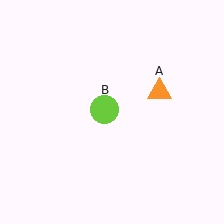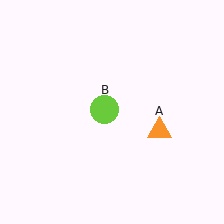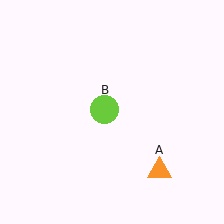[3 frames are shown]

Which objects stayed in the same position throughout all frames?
Lime circle (object B) remained stationary.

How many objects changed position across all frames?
1 object changed position: orange triangle (object A).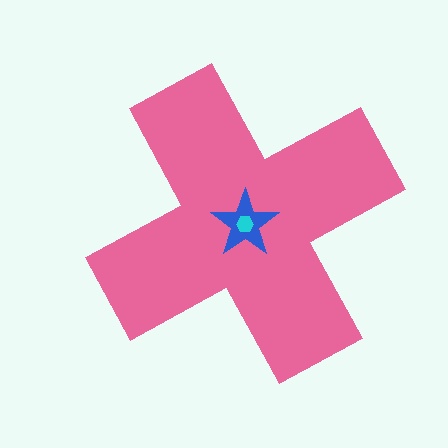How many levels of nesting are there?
3.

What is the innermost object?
The cyan hexagon.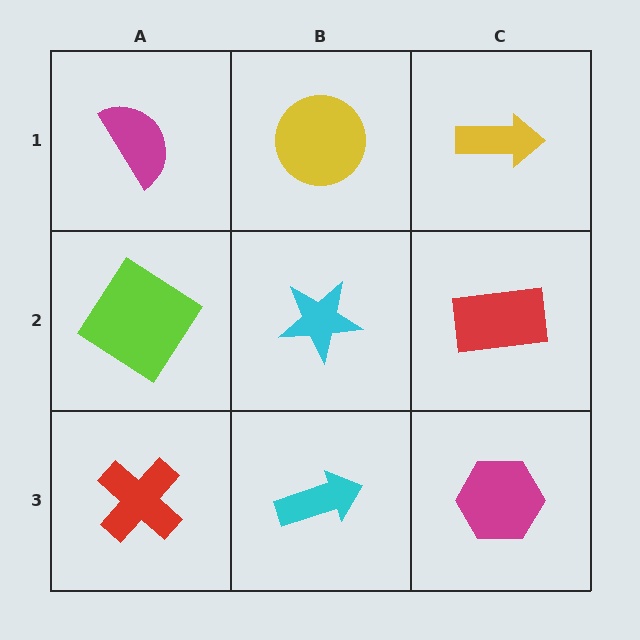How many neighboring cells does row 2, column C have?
3.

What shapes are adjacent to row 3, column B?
A cyan star (row 2, column B), a red cross (row 3, column A), a magenta hexagon (row 3, column C).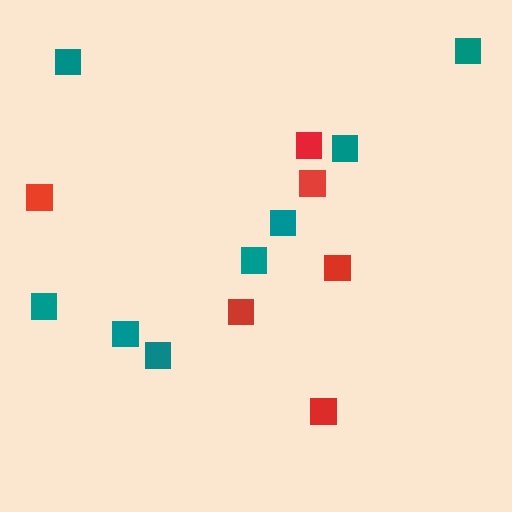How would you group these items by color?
There are 2 groups: one group of teal squares (8) and one group of red squares (6).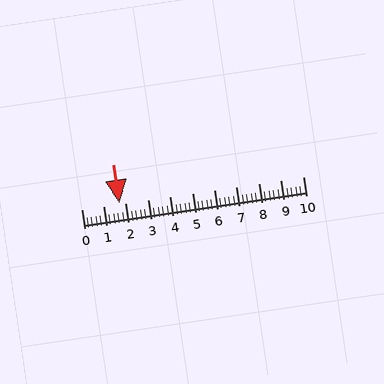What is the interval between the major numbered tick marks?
The major tick marks are spaced 1 units apart.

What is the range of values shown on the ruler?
The ruler shows values from 0 to 10.